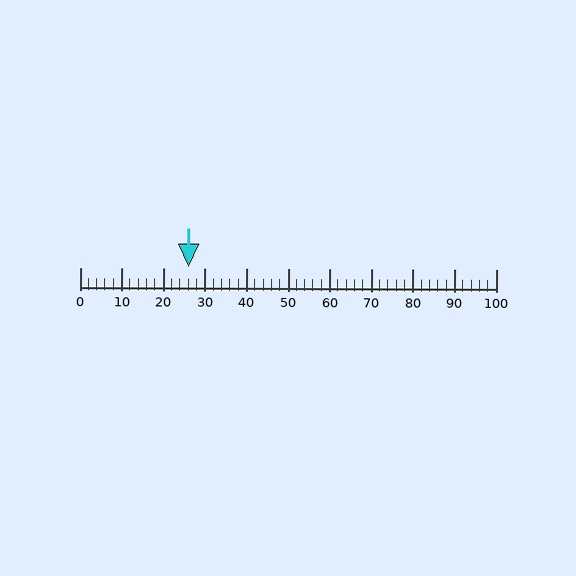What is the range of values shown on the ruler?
The ruler shows values from 0 to 100.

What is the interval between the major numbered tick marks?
The major tick marks are spaced 10 units apart.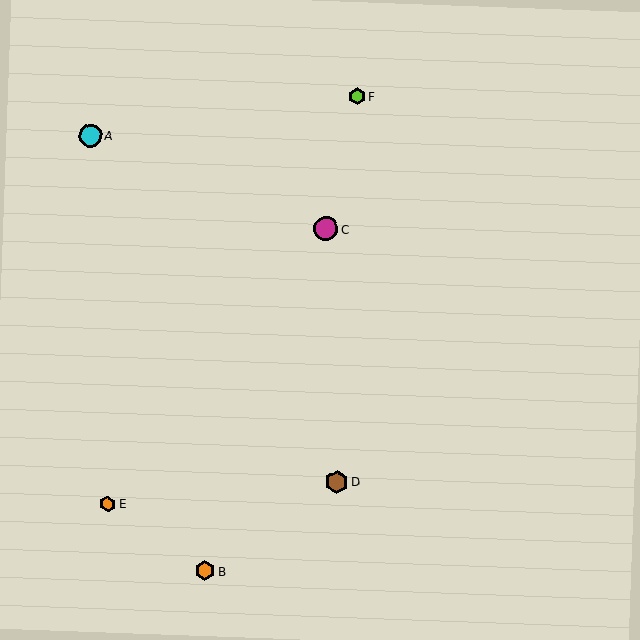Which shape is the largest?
The magenta circle (labeled C) is the largest.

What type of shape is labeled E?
Shape E is an orange hexagon.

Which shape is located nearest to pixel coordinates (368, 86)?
The lime hexagon (labeled F) at (357, 96) is nearest to that location.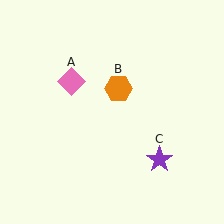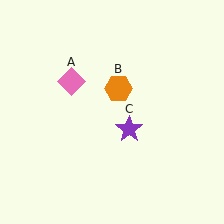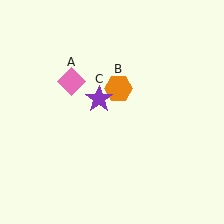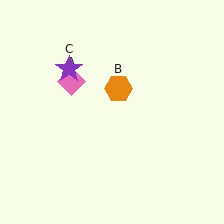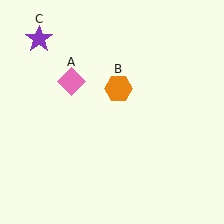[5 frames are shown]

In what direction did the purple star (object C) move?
The purple star (object C) moved up and to the left.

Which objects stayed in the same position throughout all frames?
Pink diamond (object A) and orange hexagon (object B) remained stationary.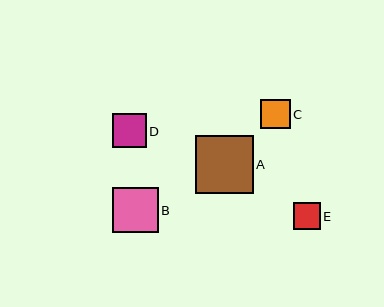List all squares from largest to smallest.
From largest to smallest: A, B, D, C, E.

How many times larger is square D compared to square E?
Square D is approximately 1.2 times the size of square E.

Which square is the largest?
Square A is the largest with a size of approximately 57 pixels.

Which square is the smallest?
Square E is the smallest with a size of approximately 27 pixels.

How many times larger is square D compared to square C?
Square D is approximately 1.1 times the size of square C.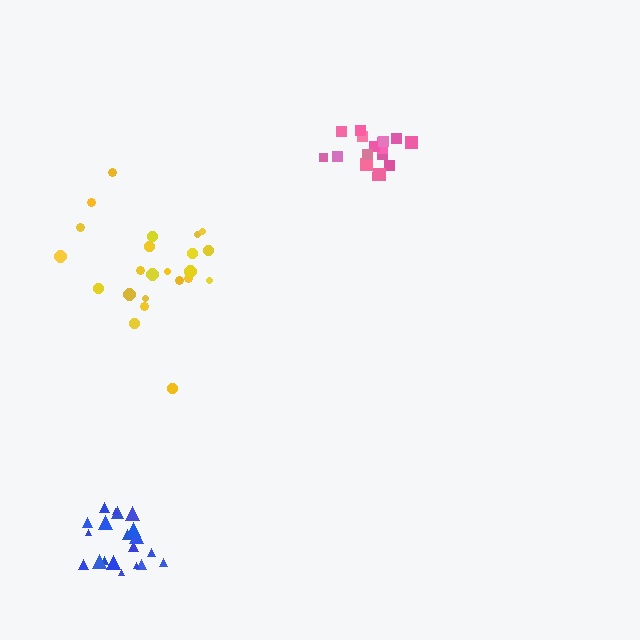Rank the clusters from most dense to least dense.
pink, blue, yellow.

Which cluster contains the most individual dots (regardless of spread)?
Yellow (23).